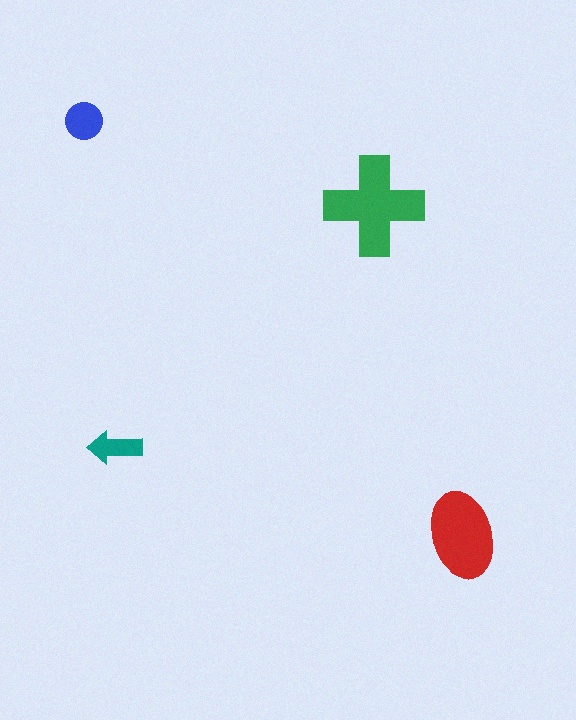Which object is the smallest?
The teal arrow.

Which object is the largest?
The green cross.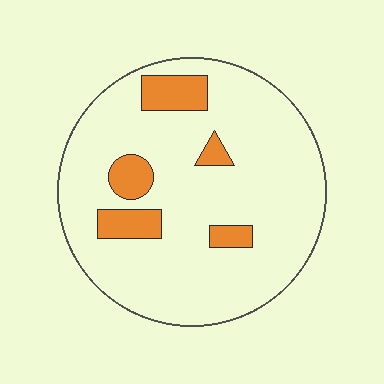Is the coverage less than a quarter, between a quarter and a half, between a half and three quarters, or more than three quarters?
Less than a quarter.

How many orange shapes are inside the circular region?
5.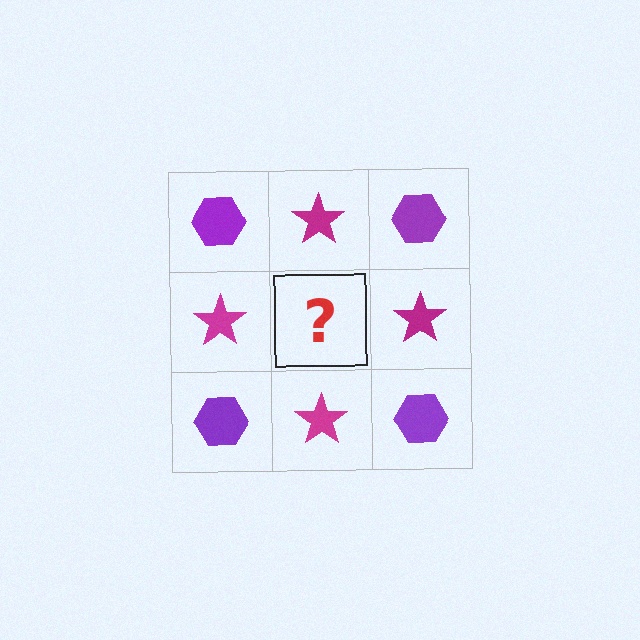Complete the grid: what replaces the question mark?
The question mark should be replaced with a purple hexagon.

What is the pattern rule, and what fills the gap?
The rule is that it alternates purple hexagon and magenta star in a checkerboard pattern. The gap should be filled with a purple hexagon.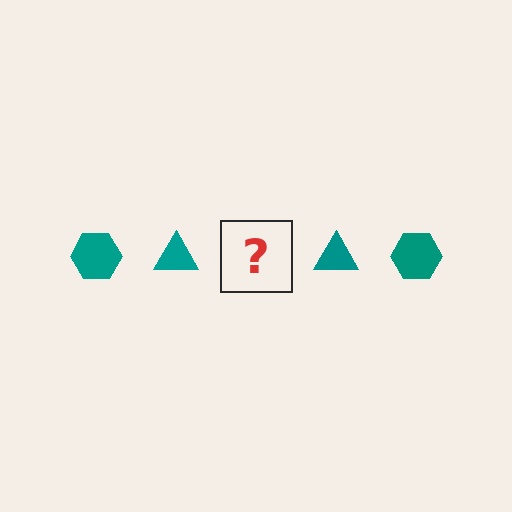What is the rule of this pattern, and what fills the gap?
The rule is that the pattern cycles through hexagon, triangle shapes in teal. The gap should be filled with a teal hexagon.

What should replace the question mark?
The question mark should be replaced with a teal hexagon.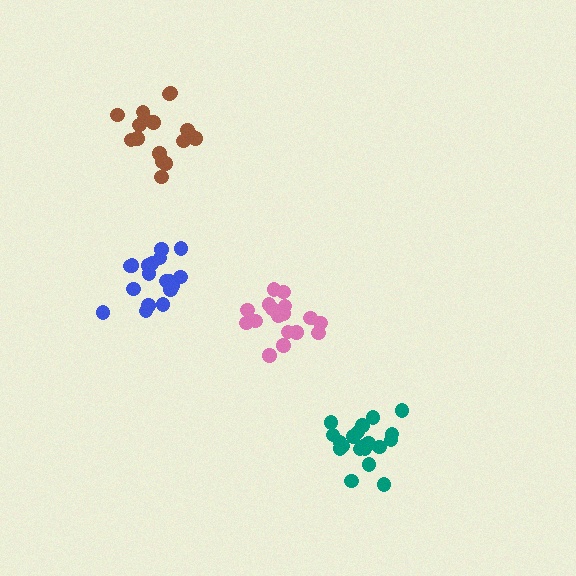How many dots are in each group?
Group 1: 17 dots, Group 2: 18 dots, Group 3: 17 dots, Group 4: 20 dots (72 total).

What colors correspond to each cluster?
The clusters are colored: pink, blue, brown, teal.